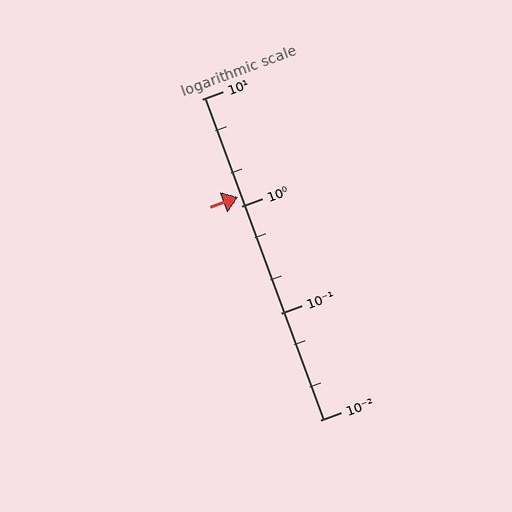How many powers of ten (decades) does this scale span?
The scale spans 3 decades, from 0.01 to 10.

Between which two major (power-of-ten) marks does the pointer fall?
The pointer is between 1 and 10.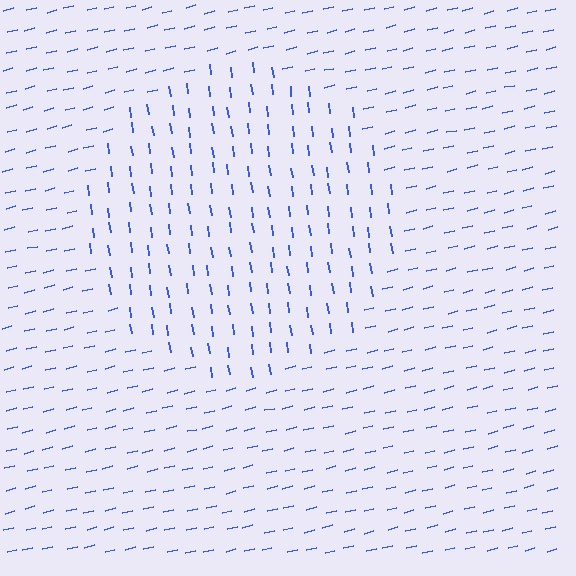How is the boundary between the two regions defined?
The boundary is defined purely by a change in line orientation (approximately 84 degrees difference). All lines are the same color and thickness.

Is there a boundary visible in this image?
Yes, there is a texture boundary formed by a change in line orientation.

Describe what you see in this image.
The image is filled with small blue line segments. A circle region in the image has lines oriented differently from the surrounding lines, creating a visible texture boundary.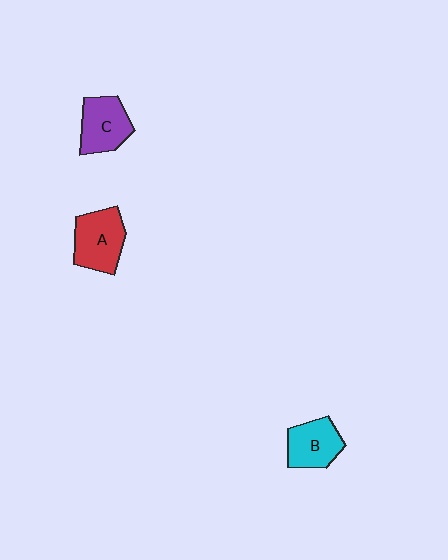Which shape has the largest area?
Shape A (red).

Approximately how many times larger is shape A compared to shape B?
Approximately 1.2 times.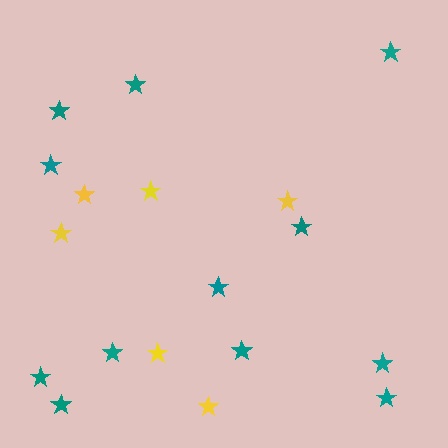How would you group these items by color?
There are 2 groups: one group of yellow stars (6) and one group of teal stars (12).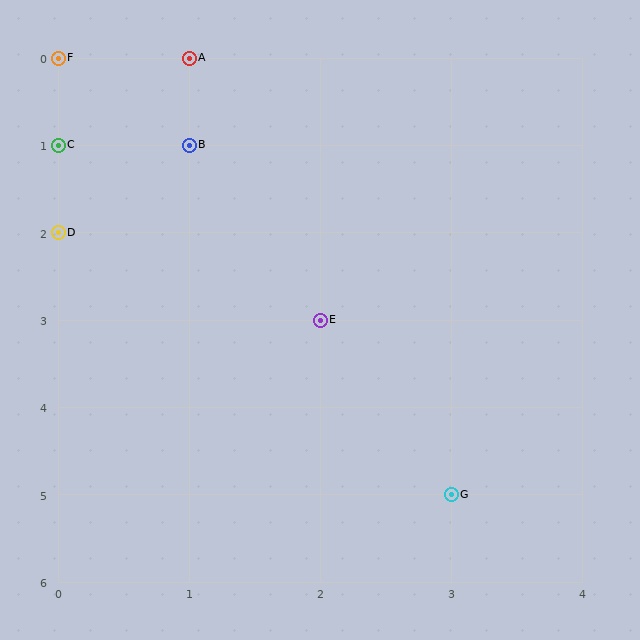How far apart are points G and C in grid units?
Points G and C are 3 columns and 4 rows apart (about 5.0 grid units diagonally).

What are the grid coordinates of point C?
Point C is at grid coordinates (0, 1).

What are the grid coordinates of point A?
Point A is at grid coordinates (1, 0).